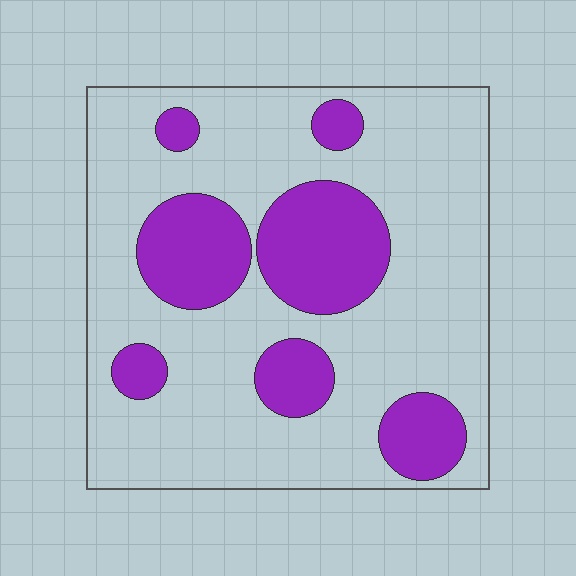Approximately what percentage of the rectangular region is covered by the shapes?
Approximately 25%.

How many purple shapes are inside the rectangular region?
7.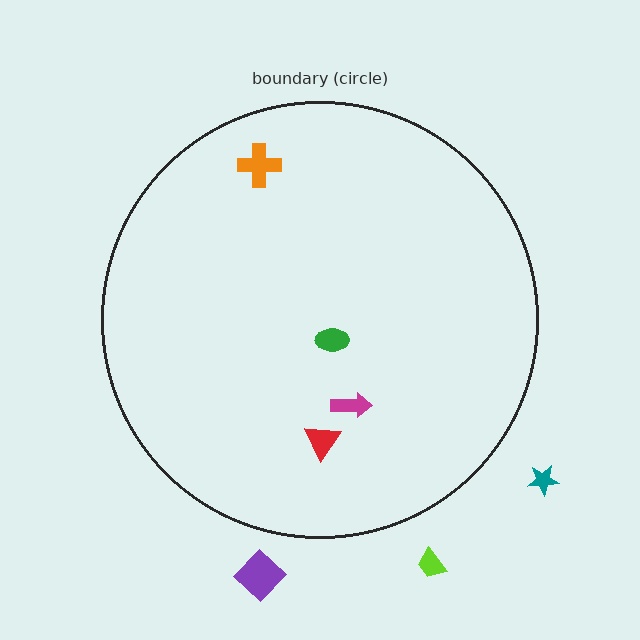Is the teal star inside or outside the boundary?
Outside.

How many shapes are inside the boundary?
4 inside, 3 outside.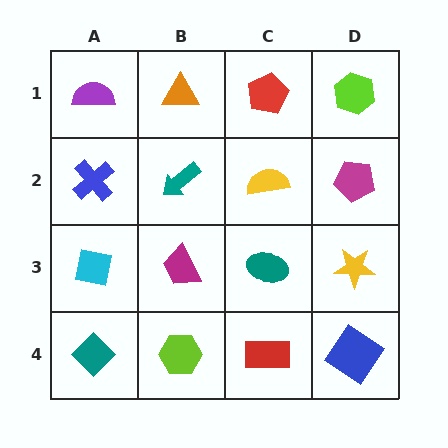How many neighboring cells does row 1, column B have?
3.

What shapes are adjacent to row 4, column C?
A teal ellipse (row 3, column C), a lime hexagon (row 4, column B), a blue diamond (row 4, column D).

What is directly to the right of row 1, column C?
A lime hexagon.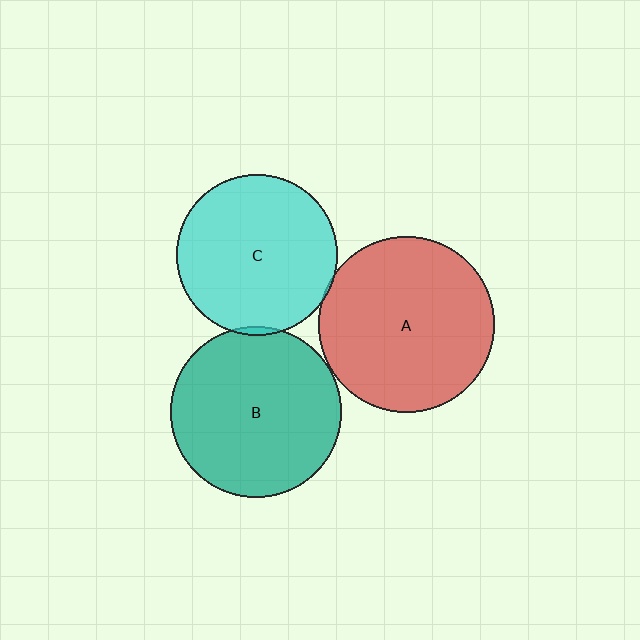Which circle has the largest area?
Circle A (red).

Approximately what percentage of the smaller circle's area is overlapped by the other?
Approximately 5%.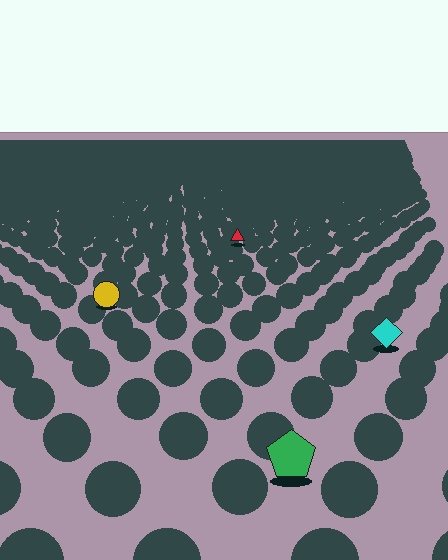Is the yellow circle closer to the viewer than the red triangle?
Yes. The yellow circle is closer — you can tell from the texture gradient: the ground texture is coarser near it.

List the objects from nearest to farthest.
From nearest to farthest: the green pentagon, the cyan diamond, the yellow circle, the red triangle.